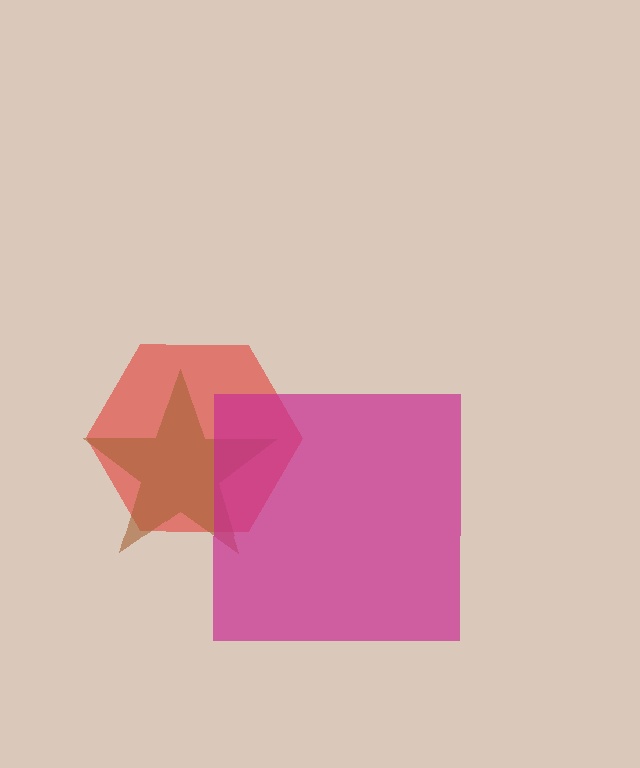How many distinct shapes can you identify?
There are 3 distinct shapes: a red hexagon, a brown star, a magenta square.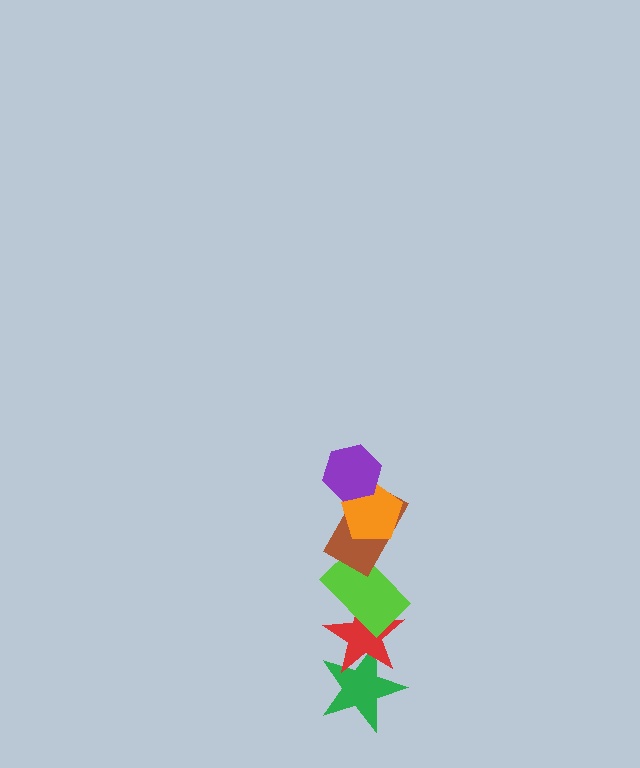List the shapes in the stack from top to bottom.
From top to bottom: the purple hexagon, the orange pentagon, the brown rectangle, the lime rectangle, the red star, the green star.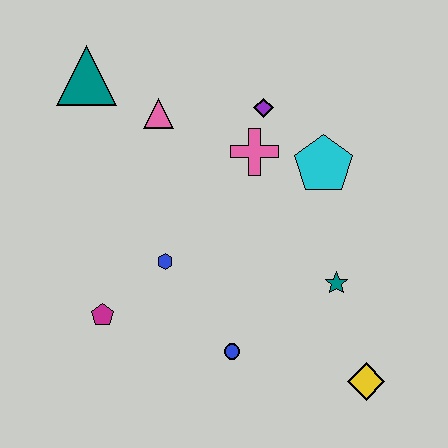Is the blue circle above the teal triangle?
No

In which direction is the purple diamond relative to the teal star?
The purple diamond is above the teal star.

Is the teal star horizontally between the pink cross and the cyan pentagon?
No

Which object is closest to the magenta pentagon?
The blue hexagon is closest to the magenta pentagon.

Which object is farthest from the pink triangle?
The yellow diamond is farthest from the pink triangle.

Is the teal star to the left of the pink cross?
No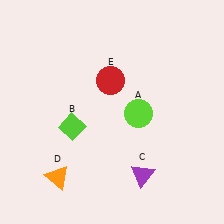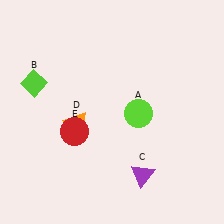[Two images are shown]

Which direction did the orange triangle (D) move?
The orange triangle (D) moved up.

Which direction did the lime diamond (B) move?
The lime diamond (B) moved up.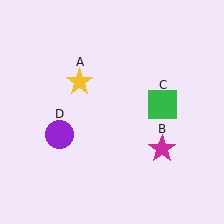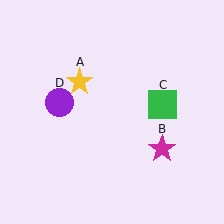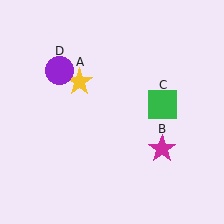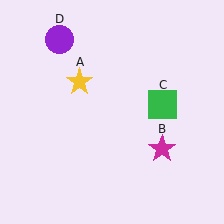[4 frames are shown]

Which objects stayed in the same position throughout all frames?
Yellow star (object A) and magenta star (object B) and green square (object C) remained stationary.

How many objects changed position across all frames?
1 object changed position: purple circle (object D).